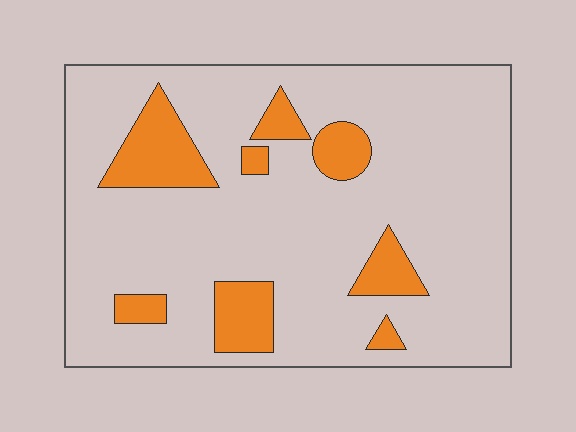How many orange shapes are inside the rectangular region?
8.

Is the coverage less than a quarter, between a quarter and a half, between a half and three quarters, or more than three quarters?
Less than a quarter.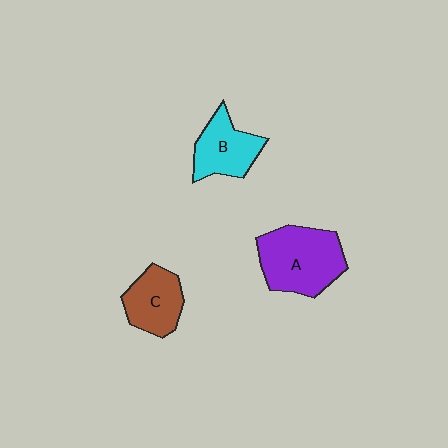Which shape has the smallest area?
Shape C (brown).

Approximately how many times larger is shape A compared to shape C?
Approximately 1.5 times.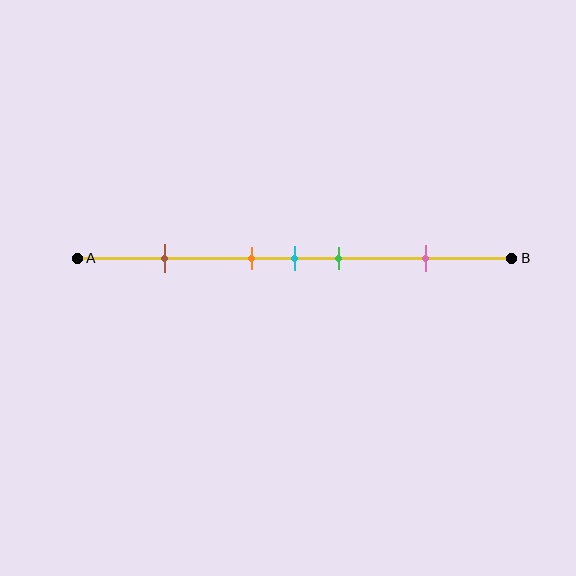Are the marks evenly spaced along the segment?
No, the marks are not evenly spaced.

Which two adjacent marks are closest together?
The orange and cyan marks are the closest adjacent pair.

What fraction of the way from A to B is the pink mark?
The pink mark is approximately 80% (0.8) of the way from A to B.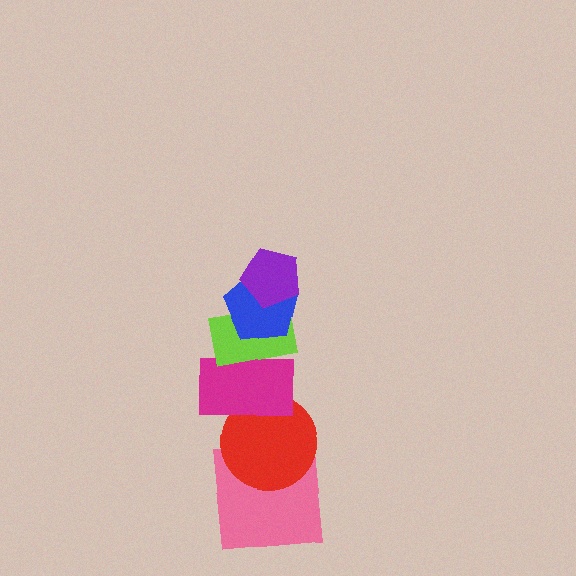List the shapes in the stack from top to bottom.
From top to bottom: the purple pentagon, the blue pentagon, the lime rectangle, the magenta rectangle, the red circle, the pink square.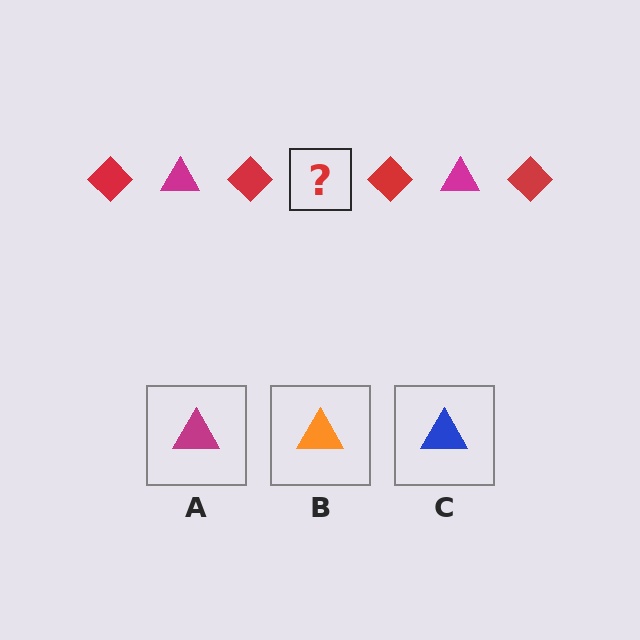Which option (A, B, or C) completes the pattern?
A.